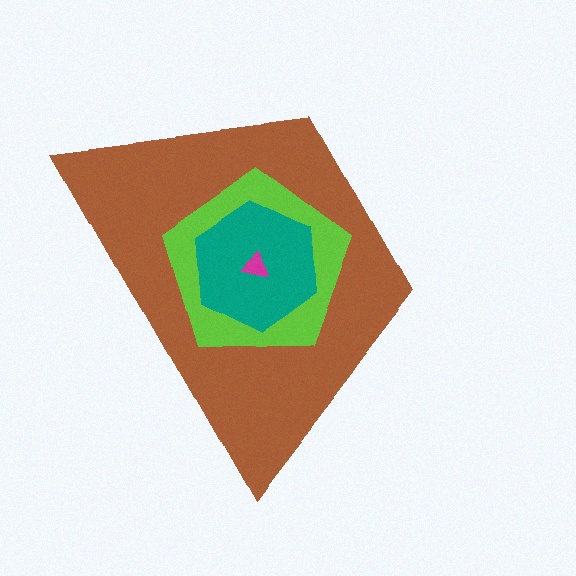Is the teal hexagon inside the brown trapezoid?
Yes.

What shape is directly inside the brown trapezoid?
The lime pentagon.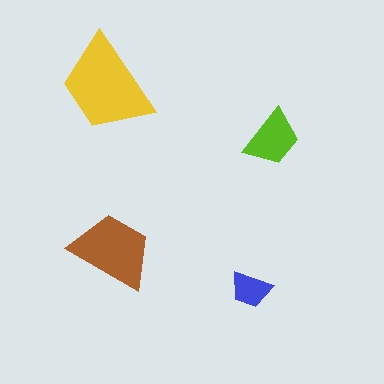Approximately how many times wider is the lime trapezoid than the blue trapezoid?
About 1.5 times wider.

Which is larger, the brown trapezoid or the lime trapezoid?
The brown one.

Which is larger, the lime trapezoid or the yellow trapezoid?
The yellow one.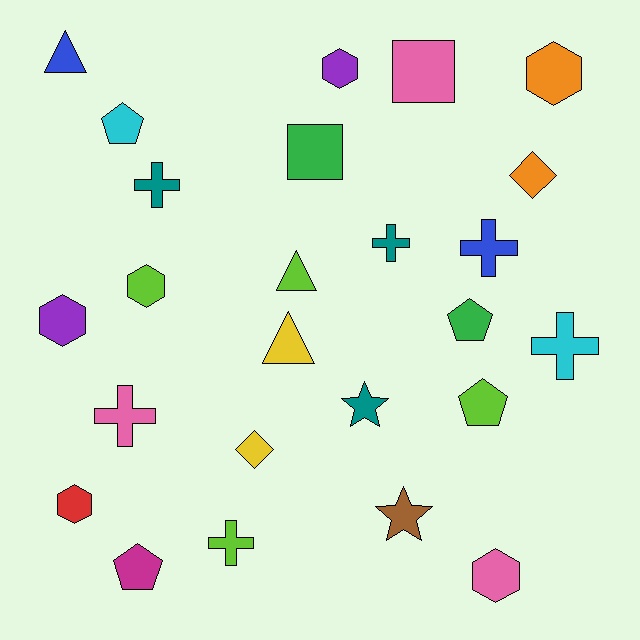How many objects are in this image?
There are 25 objects.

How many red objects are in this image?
There is 1 red object.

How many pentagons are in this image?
There are 4 pentagons.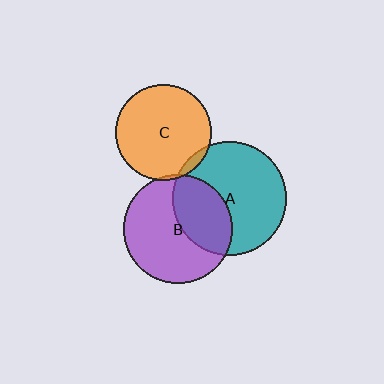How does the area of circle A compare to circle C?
Approximately 1.4 times.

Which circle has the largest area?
Circle A (teal).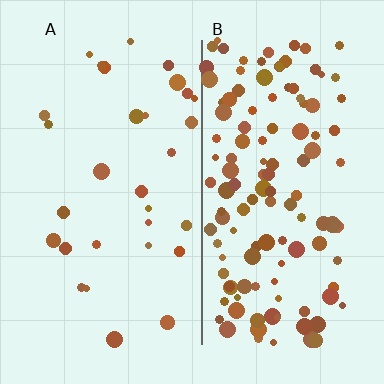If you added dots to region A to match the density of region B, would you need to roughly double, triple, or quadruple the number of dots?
Approximately quadruple.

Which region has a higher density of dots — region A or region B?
B (the right).